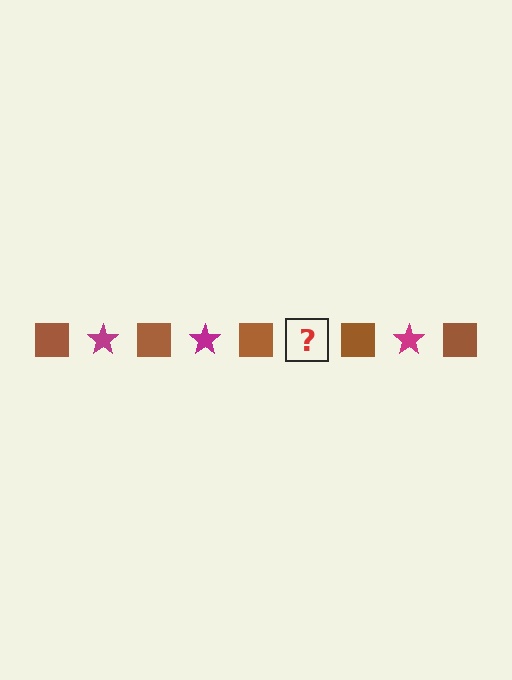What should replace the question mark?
The question mark should be replaced with a magenta star.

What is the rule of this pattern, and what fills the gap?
The rule is that the pattern alternates between brown square and magenta star. The gap should be filled with a magenta star.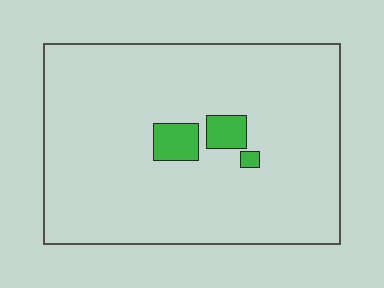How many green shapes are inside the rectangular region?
3.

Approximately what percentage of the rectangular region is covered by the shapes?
Approximately 5%.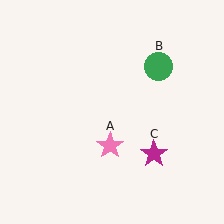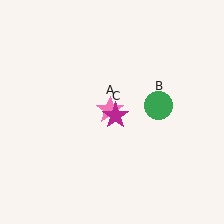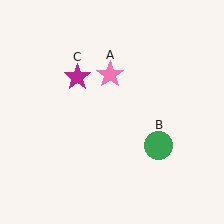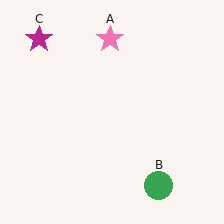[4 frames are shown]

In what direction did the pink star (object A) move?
The pink star (object A) moved up.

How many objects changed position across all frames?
3 objects changed position: pink star (object A), green circle (object B), magenta star (object C).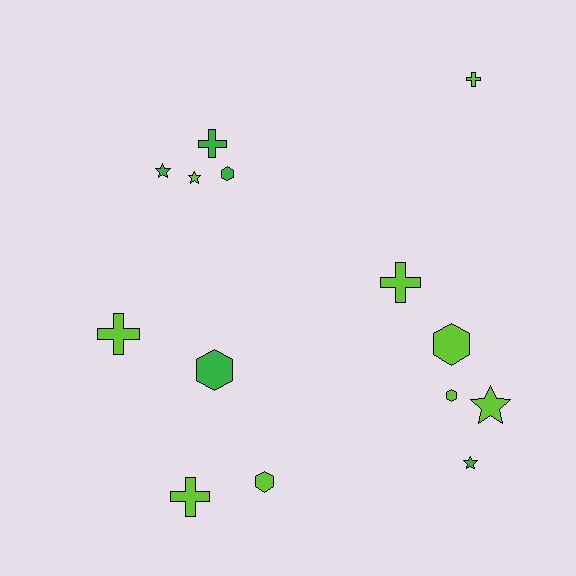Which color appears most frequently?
Lime, with 9 objects.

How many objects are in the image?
There are 14 objects.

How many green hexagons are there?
There are 2 green hexagons.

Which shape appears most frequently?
Cross, with 5 objects.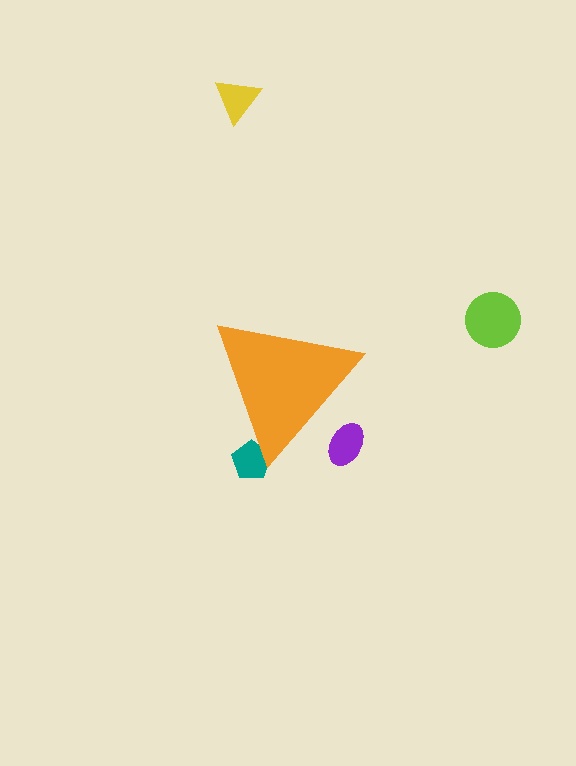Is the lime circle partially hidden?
No, the lime circle is fully visible.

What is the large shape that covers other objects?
An orange triangle.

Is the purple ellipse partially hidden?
Yes, the purple ellipse is partially hidden behind the orange triangle.